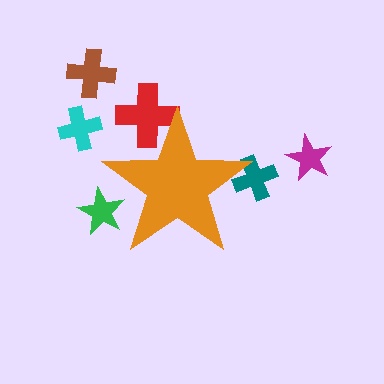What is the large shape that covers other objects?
An orange star.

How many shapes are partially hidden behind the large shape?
3 shapes are partially hidden.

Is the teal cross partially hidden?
Yes, the teal cross is partially hidden behind the orange star.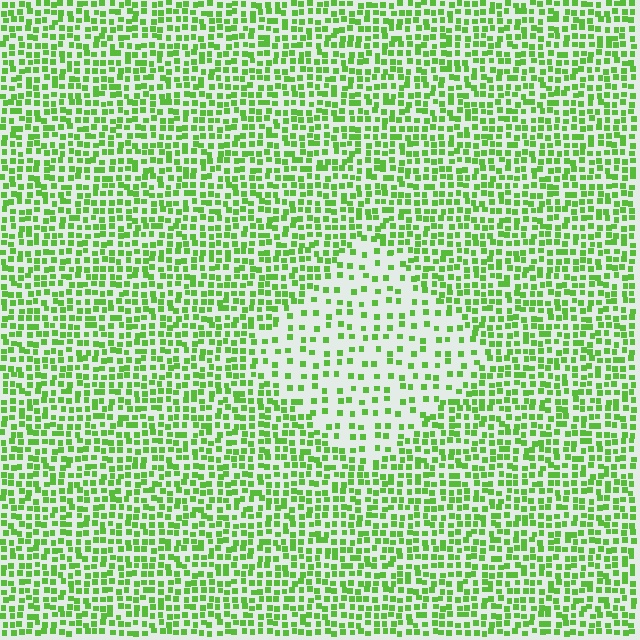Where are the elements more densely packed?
The elements are more densely packed outside the diamond boundary.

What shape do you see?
I see a diamond.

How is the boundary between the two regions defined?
The boundary is defined by a change in element density (approximately 2.2x ratio). All elements are the same color, size, and shape.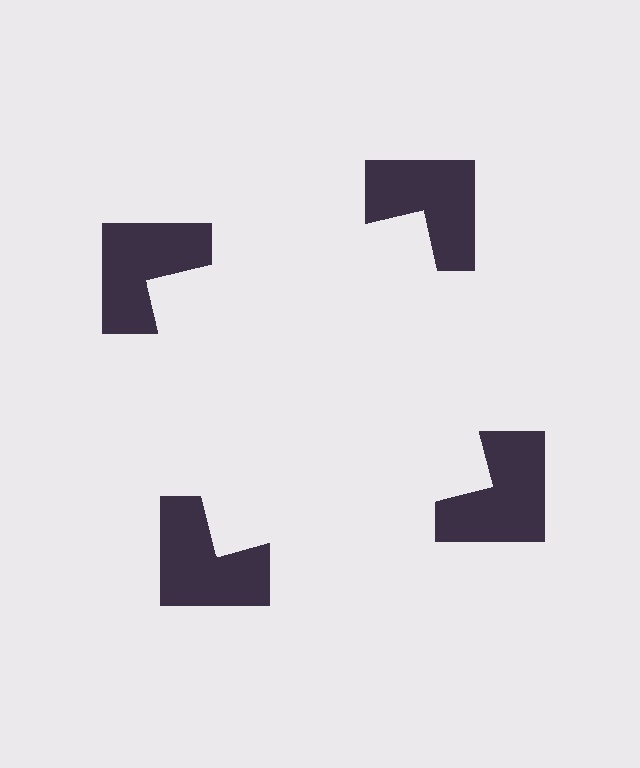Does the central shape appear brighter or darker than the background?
It typically appears slightly brighter than the background, even though no actual brightness change is drawn.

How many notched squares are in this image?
There are 4 — one at each vertex of the illusory square.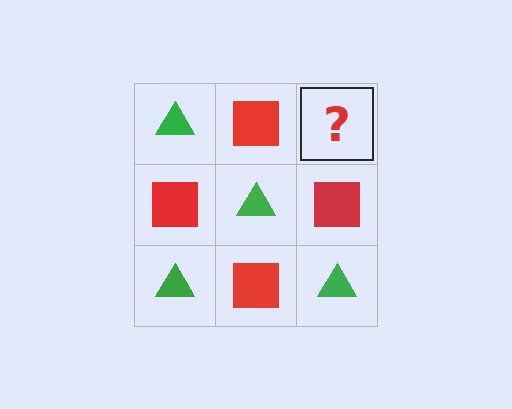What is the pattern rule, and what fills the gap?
The rule is that it alternates green triangle and red square in a checkerboard pattern. The gap should be filled with a green triangle.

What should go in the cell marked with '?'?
The missing cell should contain a green triangle.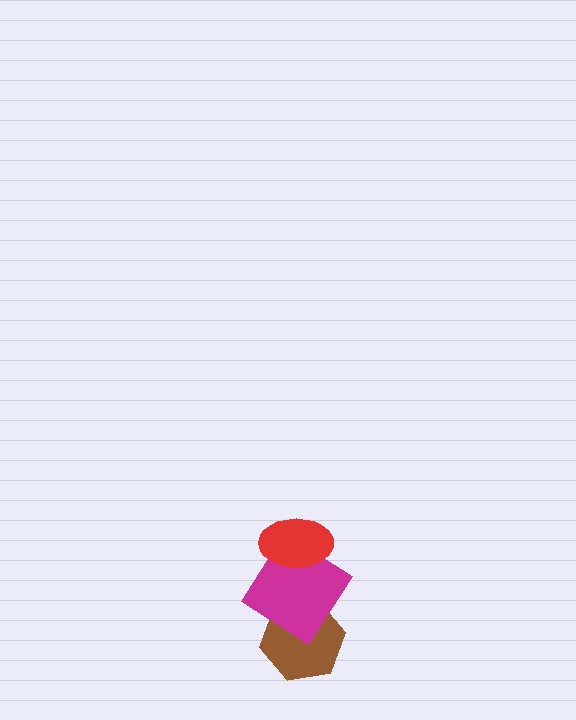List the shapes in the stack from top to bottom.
From top to bottom: the red ellipse, the magenta diamond, the brown hexagon.